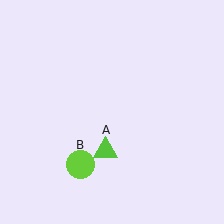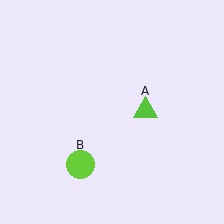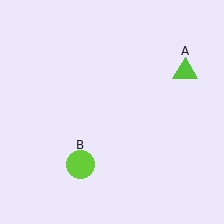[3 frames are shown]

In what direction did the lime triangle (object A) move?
The lime triangle (object A) moved up and to the right.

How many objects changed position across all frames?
1 object changed position: lime triangle (object A).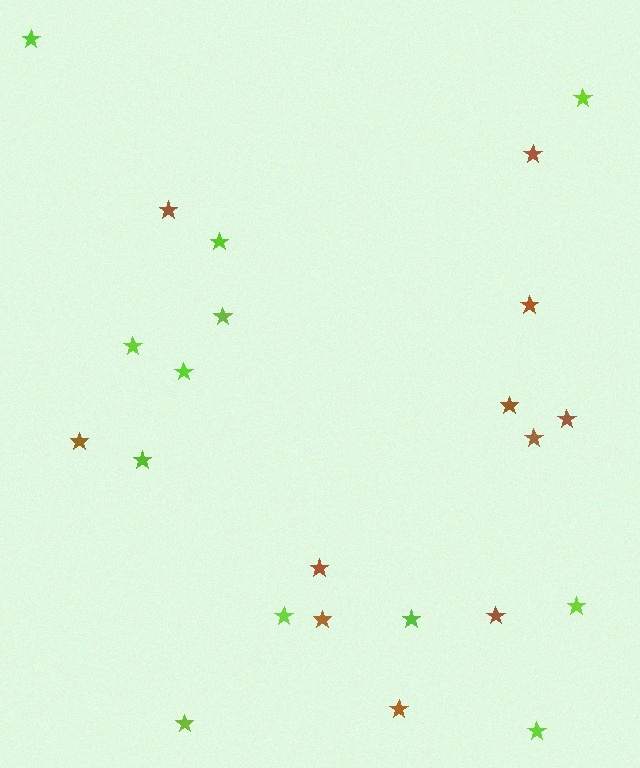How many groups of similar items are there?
There are 2 groups: one group of lime stars (12) and one group of brown stars (11).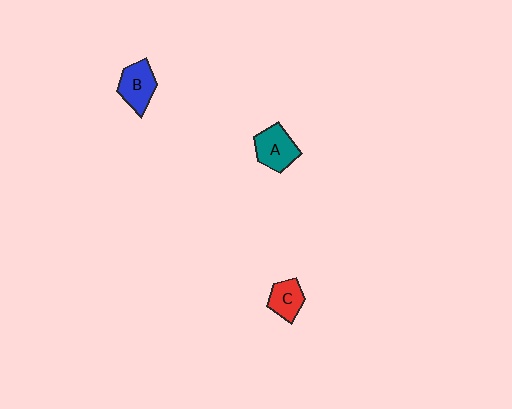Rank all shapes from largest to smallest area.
From largest to smallest: A (teal), B (blue), C (red).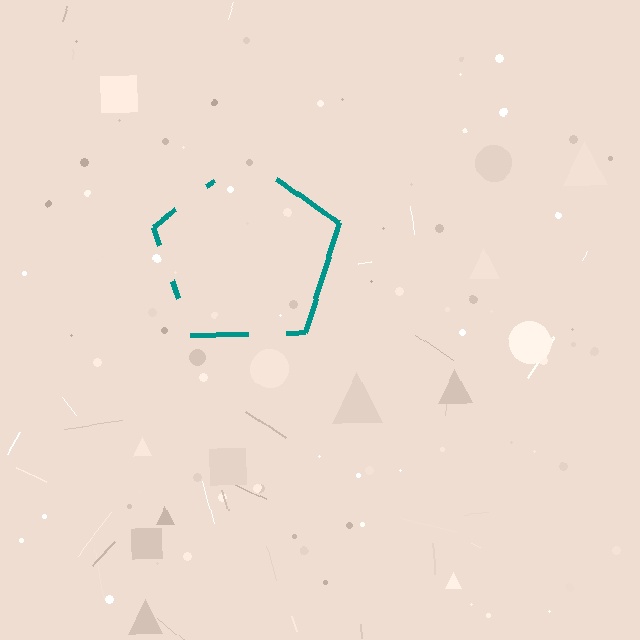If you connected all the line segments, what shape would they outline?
They would outline a pentagon.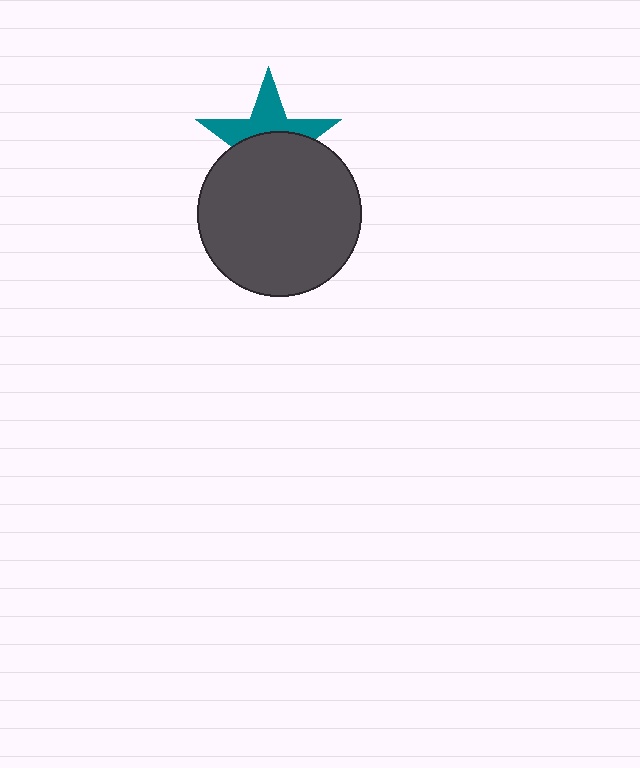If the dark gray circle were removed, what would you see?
You would see the complete teal star.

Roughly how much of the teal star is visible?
A small part of it is visible (roughly 44%).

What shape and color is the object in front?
The object in front is a dark gray circle.